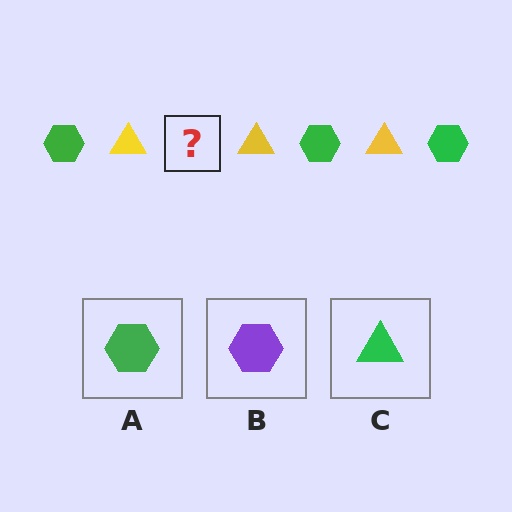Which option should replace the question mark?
Option A.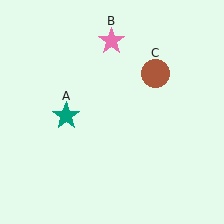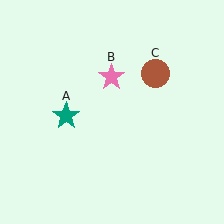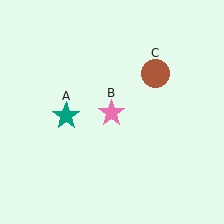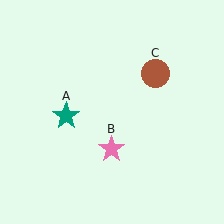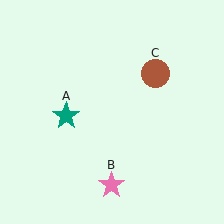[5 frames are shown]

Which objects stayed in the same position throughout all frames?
Teal star (object A) and brown circle (object C) remained stationary.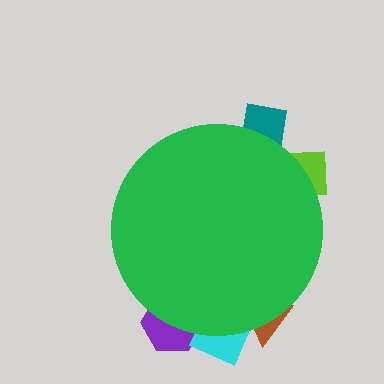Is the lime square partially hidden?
Yes, the lime square is partially hidden behind the green circle.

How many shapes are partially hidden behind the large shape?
5 shapes are partially hidden.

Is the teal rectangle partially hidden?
Yes, the teal rectangle is partially hidden behind the green circle.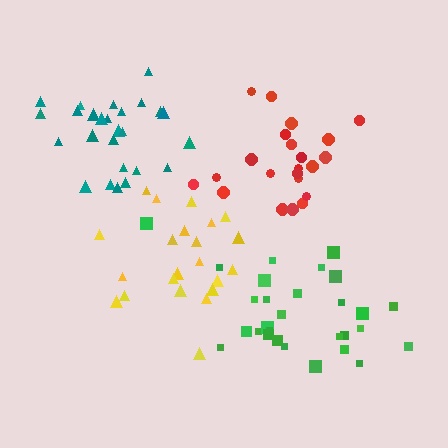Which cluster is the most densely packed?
Red.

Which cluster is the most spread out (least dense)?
Teal.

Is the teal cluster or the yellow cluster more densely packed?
Yellow.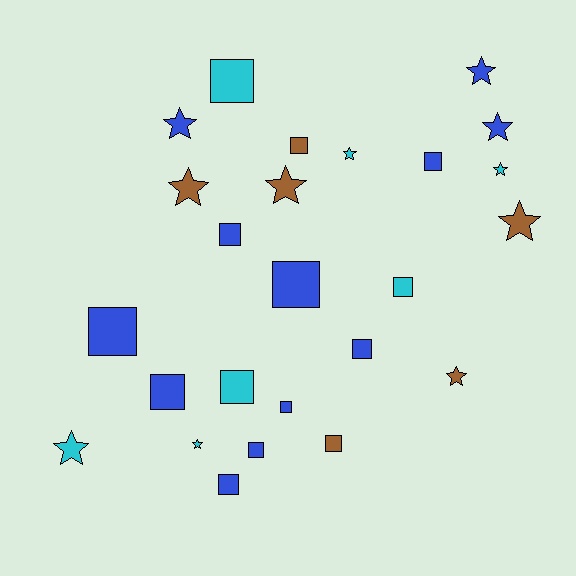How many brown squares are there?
There are 2 brown squares.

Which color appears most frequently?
Blue, with 12 objects.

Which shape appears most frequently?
Square, with 14 objects.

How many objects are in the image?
There are 25 objects.